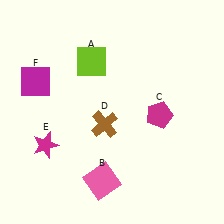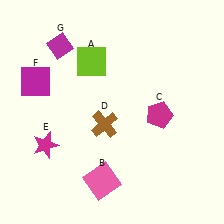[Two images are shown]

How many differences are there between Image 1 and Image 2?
There is 1 difference between the two images.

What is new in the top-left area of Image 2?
A magenta diamond (G) was added in the top-left area of Image 2.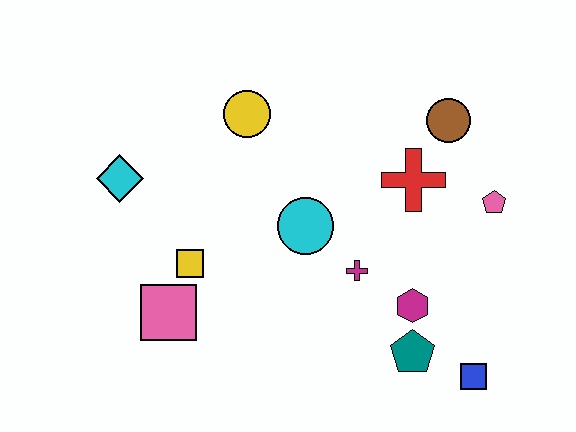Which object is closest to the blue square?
The teal pentagon is closest to the blue square.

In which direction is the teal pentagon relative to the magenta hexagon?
The teal pentagon is below the magenta hexagon.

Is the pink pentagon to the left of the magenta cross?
No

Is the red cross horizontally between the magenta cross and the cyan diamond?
No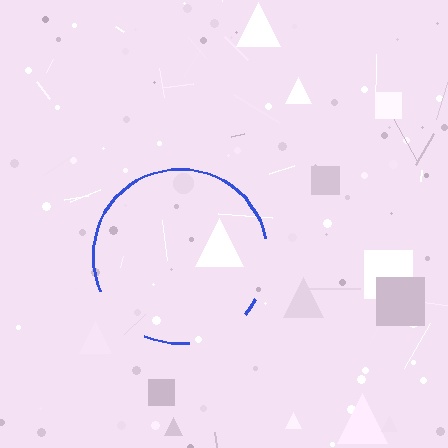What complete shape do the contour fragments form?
The contour fragments form a circle.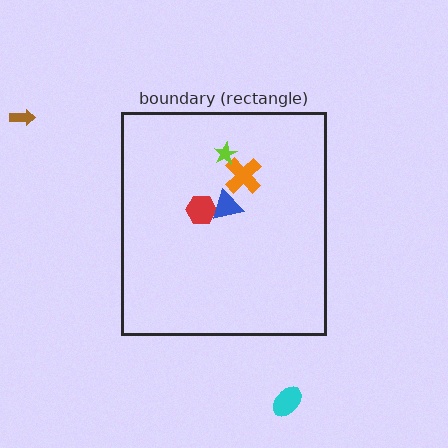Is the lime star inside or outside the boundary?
Inside.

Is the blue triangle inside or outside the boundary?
Inside.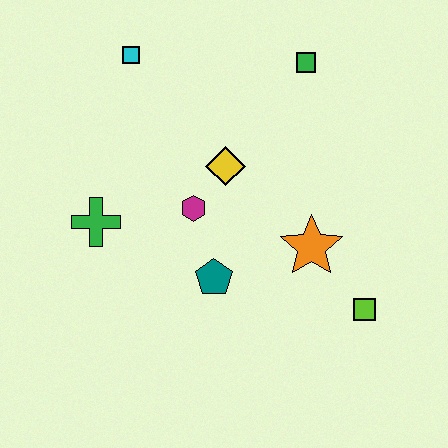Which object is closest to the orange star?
The lime square is closest to the orange star.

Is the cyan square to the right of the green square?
No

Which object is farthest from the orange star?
The cyan square is farthest from the orange star.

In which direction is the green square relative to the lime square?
The green square is above the lime square.